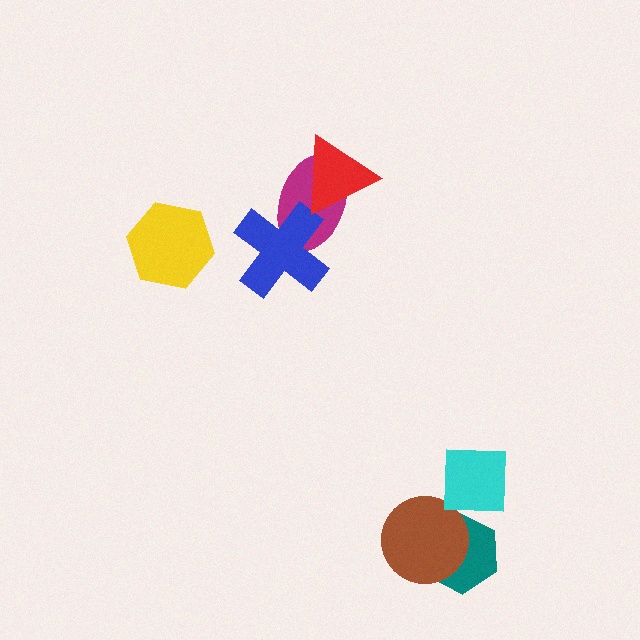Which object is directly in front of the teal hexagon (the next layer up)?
The brown circle is directly in front of the teal hexagon.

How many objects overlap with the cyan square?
1 object overlaps with the cyan square.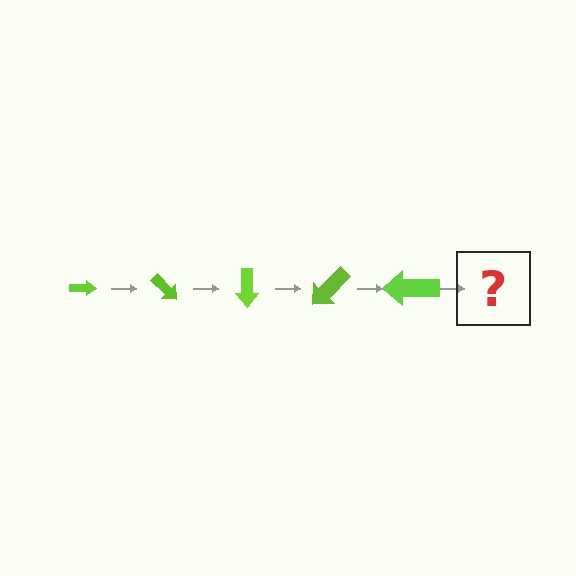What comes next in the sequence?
The next element should be an arrow, larger than the previous one and rotated 225 degrees from the start.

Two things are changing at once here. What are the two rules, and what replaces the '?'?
The two rules are that the arrow grows larger each step and it rotates 45 degrees each step. The '?' should be an arrow, larger than the previous one and rotated 225 degrees from the start.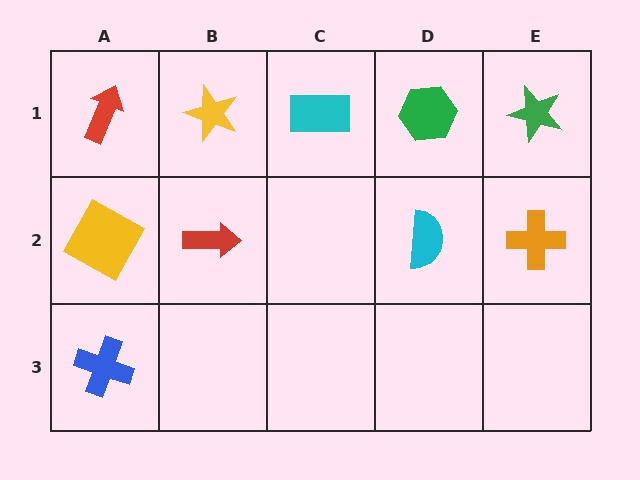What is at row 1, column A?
A red arrow.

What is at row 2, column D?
A cyan semicircle.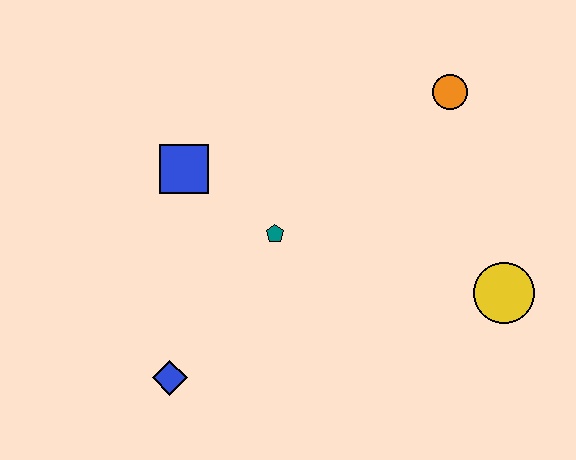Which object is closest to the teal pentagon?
The blue square is closest to the teal pentagon.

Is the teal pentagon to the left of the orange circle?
Yes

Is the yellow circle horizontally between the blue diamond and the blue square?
No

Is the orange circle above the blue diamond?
Yes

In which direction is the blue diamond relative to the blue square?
The blue diamond is below the blue square.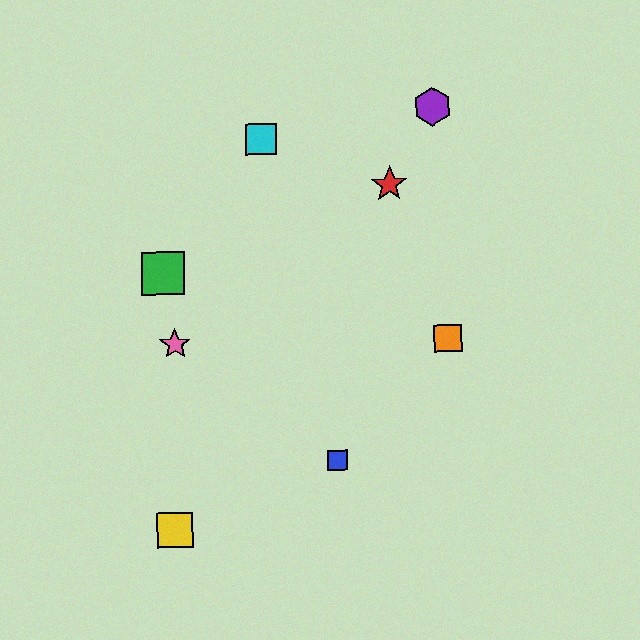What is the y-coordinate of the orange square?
The orange square is at y≈338.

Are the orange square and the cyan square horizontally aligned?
No, the orange square is at y≈338 and the cyan square is at y≈139.